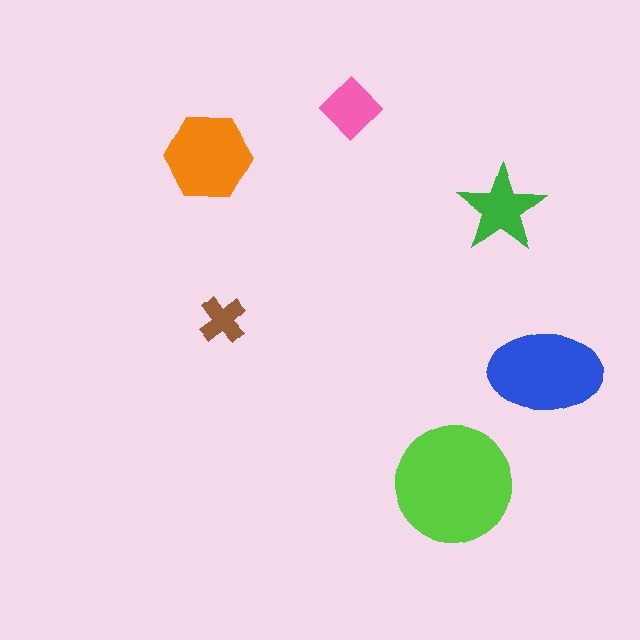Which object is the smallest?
The brown cross.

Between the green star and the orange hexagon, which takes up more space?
The orange hexagon.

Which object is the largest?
The lime circle.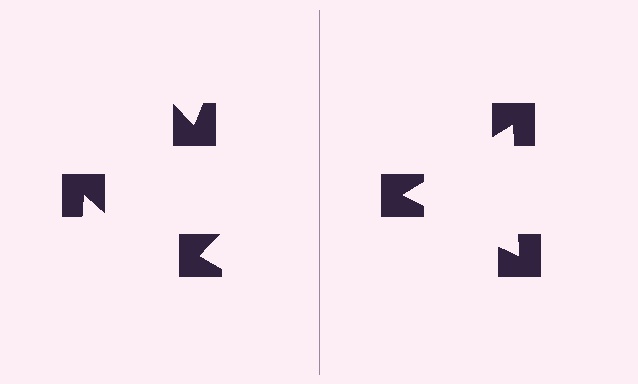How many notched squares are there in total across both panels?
6 — 3 on each side.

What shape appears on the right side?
An illusory triangle.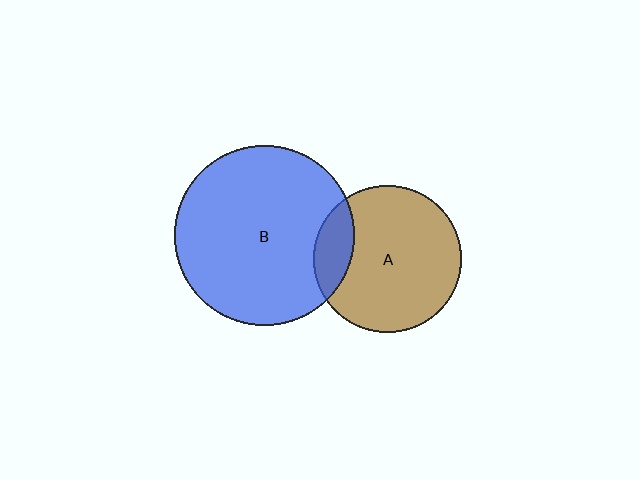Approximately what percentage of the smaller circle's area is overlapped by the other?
Approximately 15%.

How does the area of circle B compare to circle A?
Approximately 1.5 times.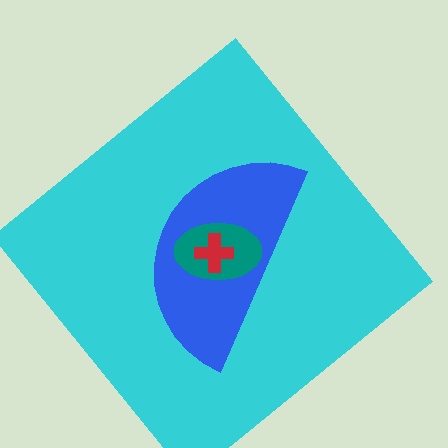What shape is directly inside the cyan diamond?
The blue semicircle.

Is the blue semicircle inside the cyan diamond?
Yes.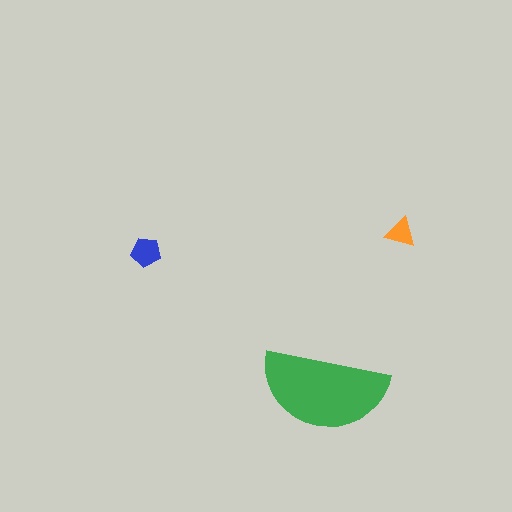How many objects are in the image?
There are 3 objects in the image.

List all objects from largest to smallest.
The green semicircle, the blue pentagon, the orange triangle.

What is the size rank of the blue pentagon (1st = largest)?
2nd.